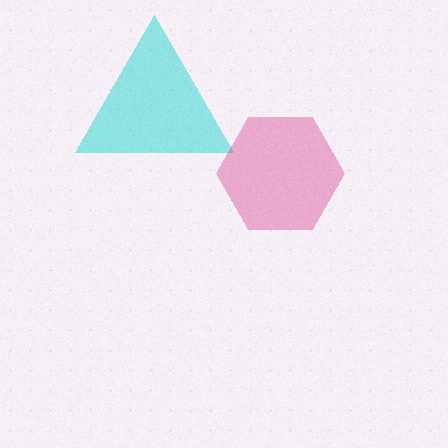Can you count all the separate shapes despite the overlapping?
Yes, there are 2 separate shapes.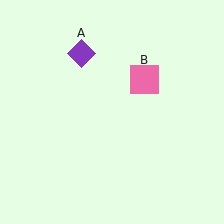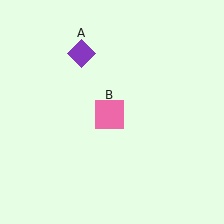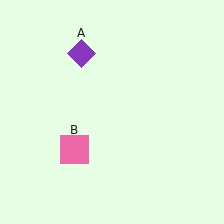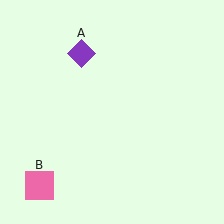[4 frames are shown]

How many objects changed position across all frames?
1 object changed position: pink square (object B).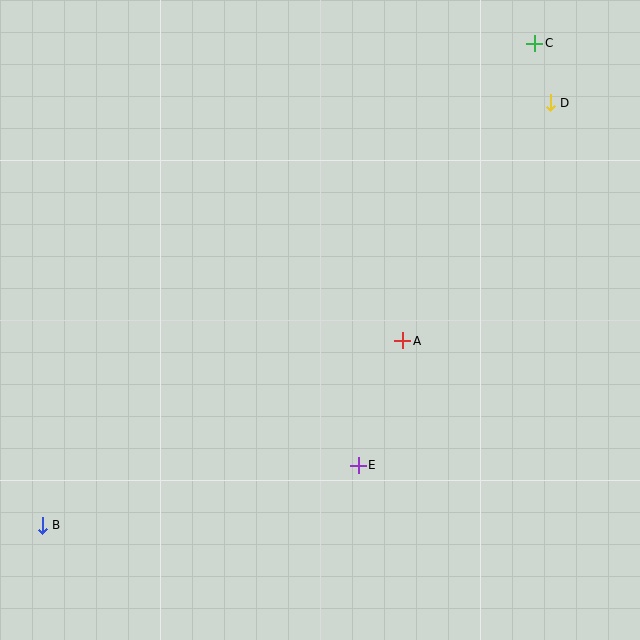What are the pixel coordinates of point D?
Point D is at (550, 103).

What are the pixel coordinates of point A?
Point A is at (403, 341).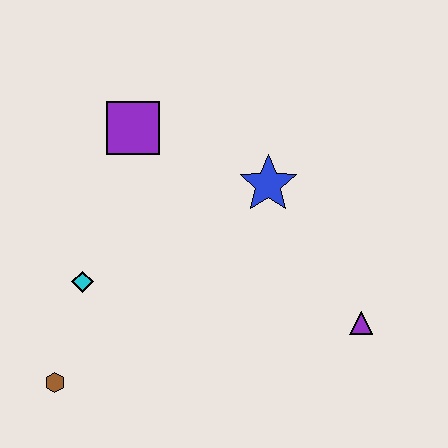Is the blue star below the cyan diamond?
No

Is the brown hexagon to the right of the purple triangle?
No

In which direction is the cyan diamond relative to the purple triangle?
The cyan diamond is to the left of the purple triangle.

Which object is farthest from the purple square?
The purple triangle is farthest from the purple square.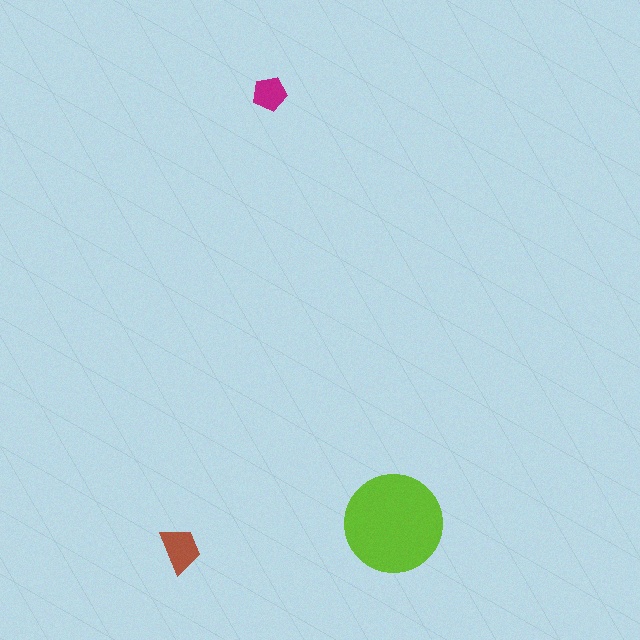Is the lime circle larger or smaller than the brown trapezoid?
Larger.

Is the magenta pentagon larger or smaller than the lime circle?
Smaller.